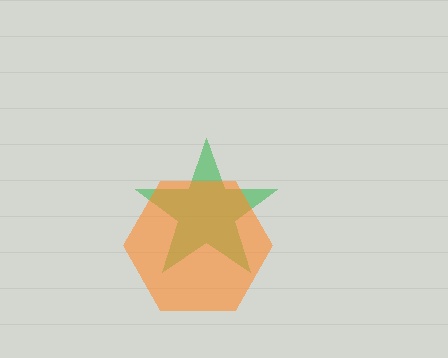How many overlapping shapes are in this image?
There are 2 overlapping shapes in the image.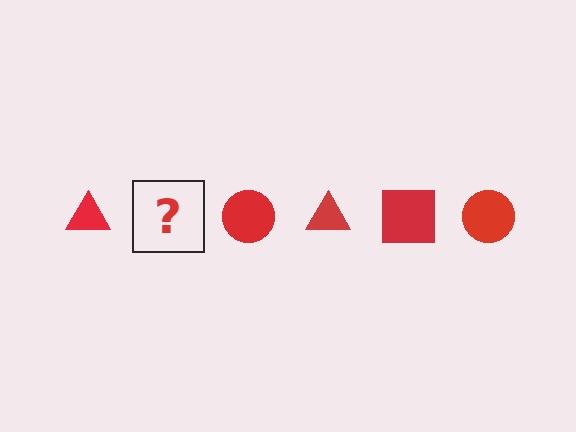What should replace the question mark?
The question mark should be replaced with a red square.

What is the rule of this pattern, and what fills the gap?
The rule is that the pattern cycles through triangle, square, circle shapes in red. The gap should be filled with a red square.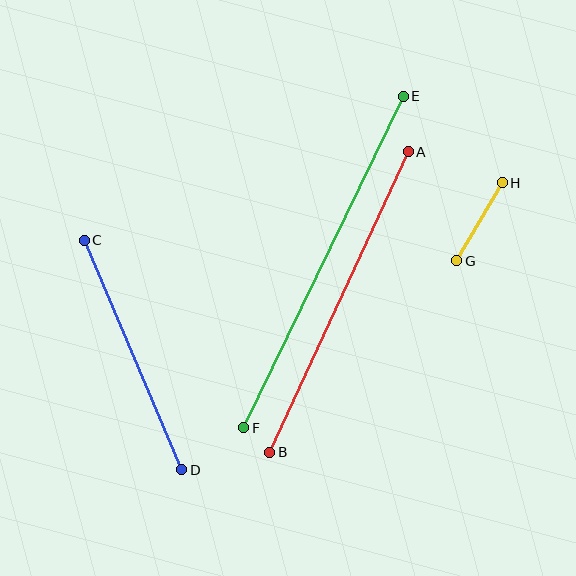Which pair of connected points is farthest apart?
Points E and F are farthest apart.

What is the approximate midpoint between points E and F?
The midpoint is at approximately (324, 262) pixels.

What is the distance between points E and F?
The distance is approximately 368 pixels.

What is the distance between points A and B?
The distance is approximately 331 pixels.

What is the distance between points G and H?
The distance is approximately 91 pixels.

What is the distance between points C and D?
The distance is approximately 250 pixels.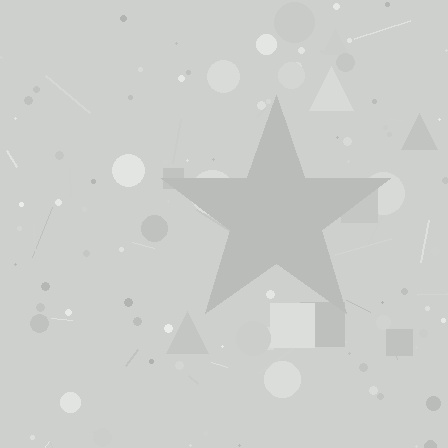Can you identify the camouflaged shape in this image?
The camouflaged shape is a star.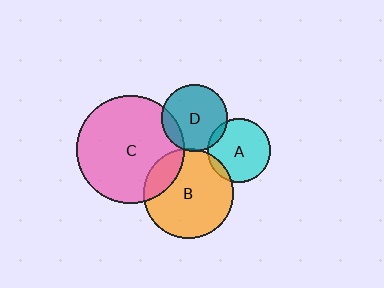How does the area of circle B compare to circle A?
Approximately 2.0 times.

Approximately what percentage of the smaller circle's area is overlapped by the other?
Approximately 5%.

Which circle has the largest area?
Circle C (pink).